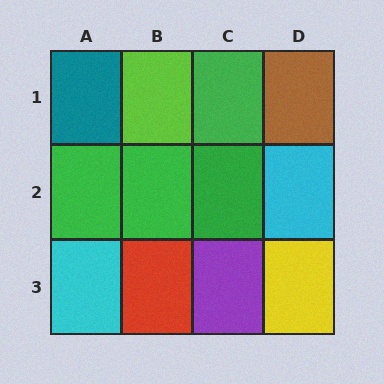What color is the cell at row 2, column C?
Green.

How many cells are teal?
1 cell is teal.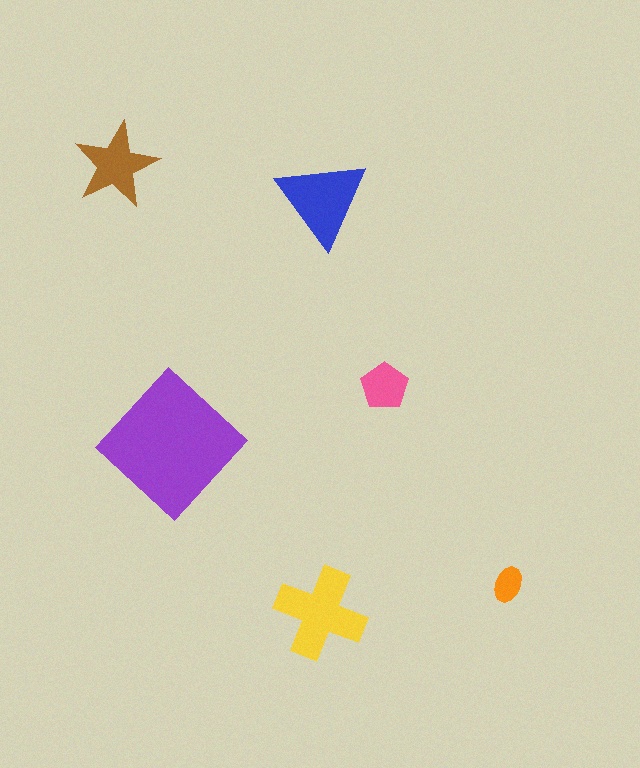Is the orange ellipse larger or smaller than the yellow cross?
Smaller.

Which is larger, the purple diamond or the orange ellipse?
The purple diamond.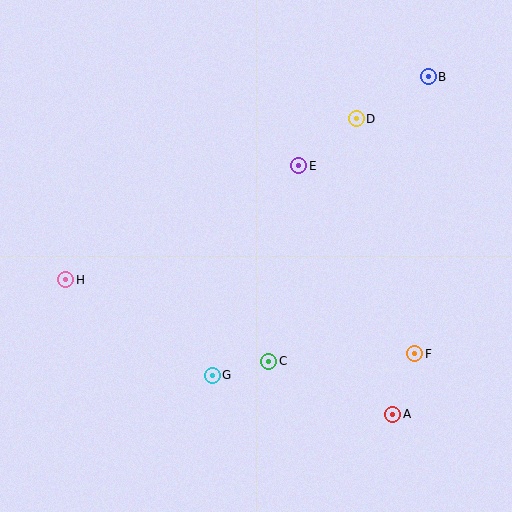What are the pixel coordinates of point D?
Point D is at (356, 119).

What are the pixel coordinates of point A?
Point A is at (393, 414).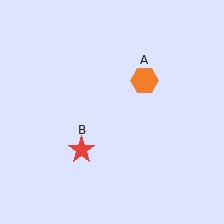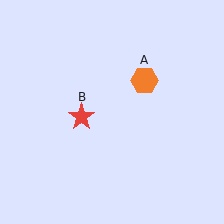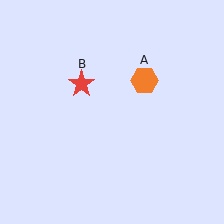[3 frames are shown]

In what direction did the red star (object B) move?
The red star (object B) moved up.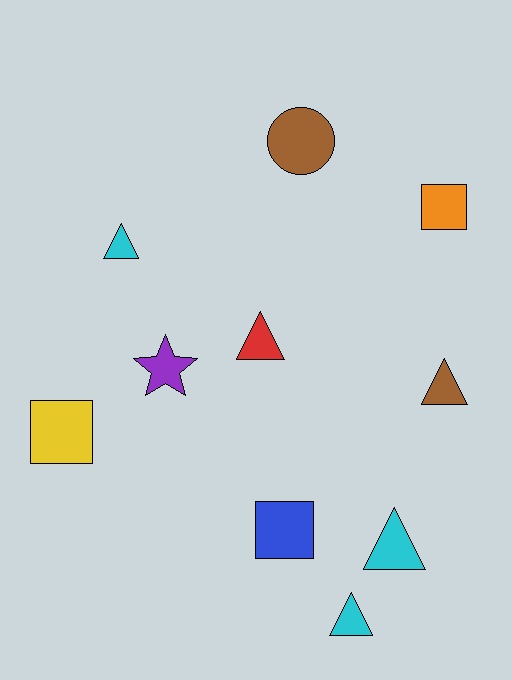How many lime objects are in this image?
There are no lime objects.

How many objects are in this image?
There are 10 objects.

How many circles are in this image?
There is 1 circle.